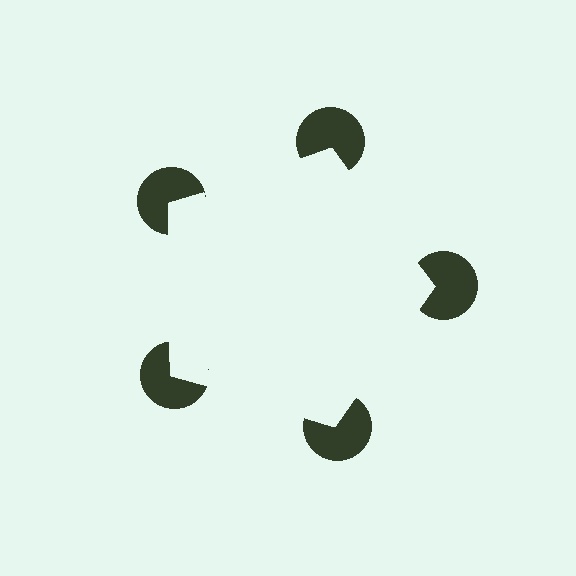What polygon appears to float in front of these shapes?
An illusory pentagon — its edges are inferred from the aligned wedge cuts in the pac-man discs, not physically drawn.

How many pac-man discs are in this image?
There are 5 — one at each vertex of the illusory pentagon.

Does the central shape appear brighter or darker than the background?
It typically appears slightly brighter than the background, even though no actual brightness change is drawn.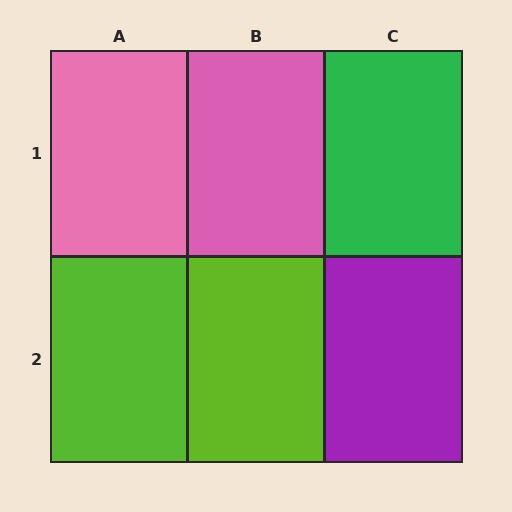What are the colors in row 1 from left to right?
Pink, pink, green.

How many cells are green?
1 cell is green.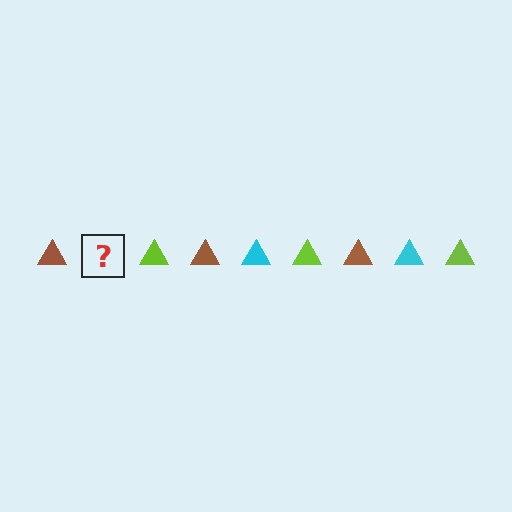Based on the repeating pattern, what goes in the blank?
The blank should be a cyan triangle.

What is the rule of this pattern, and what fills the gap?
The rule is that the pattern cycles through brown, cyan, lime triangles. The gap should be filled with a cyan triangle.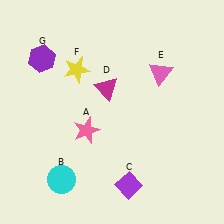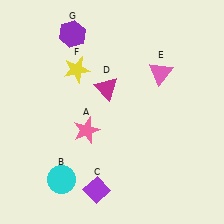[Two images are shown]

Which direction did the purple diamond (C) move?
The purple diamond (C) moved left.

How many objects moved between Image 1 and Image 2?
2 objects moved between the two images.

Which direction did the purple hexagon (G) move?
The purple hexagon (G) moved right.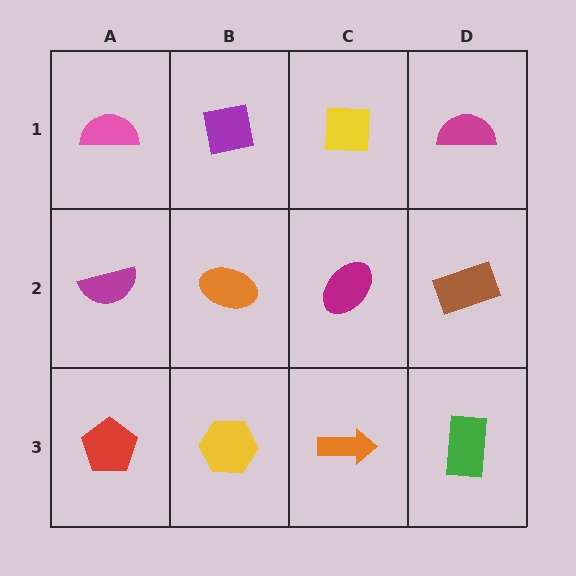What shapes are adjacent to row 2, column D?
A magenta semicircle (row 1, column D), a green rectangle (row 3, column D), a magenta ellipse (row 2, column C).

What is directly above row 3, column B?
An orange ellipse.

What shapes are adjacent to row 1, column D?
A brown rectangle (row 2, column D), a yellow square (row 1, column C).